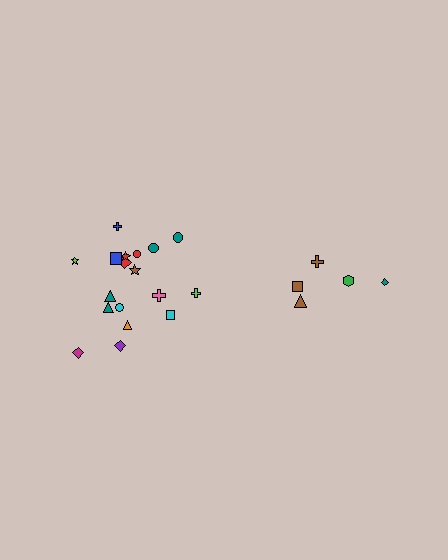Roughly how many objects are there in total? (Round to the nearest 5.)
Roughly 25 objects in total.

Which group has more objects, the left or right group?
The left group.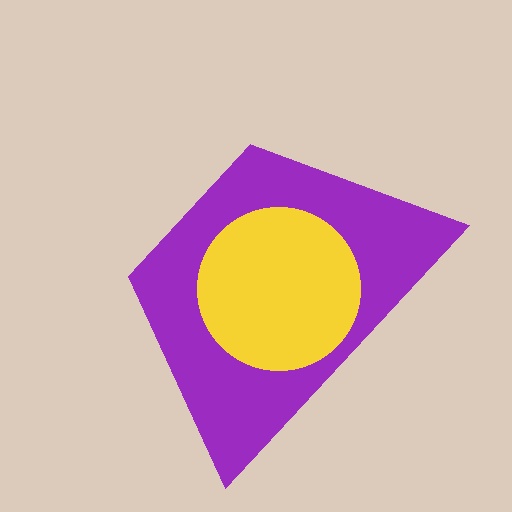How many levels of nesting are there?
2.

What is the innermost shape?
The yellow circle.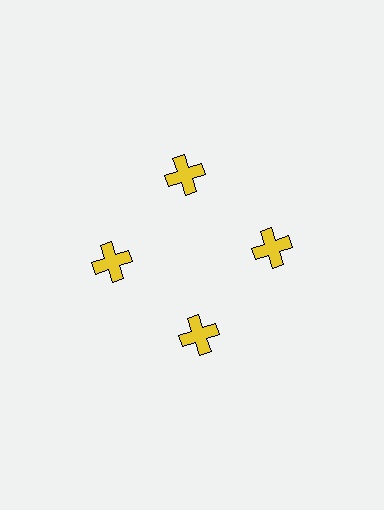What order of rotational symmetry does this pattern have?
This pattern has 4-fold rotational symmetry.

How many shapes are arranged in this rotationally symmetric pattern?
There are 4 shapes, arranged in 4 groups of 1.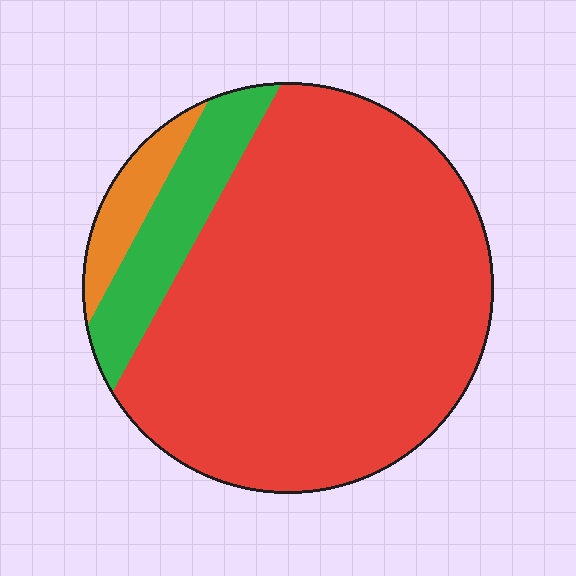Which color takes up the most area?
Red, at roughly 80%.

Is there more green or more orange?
Green.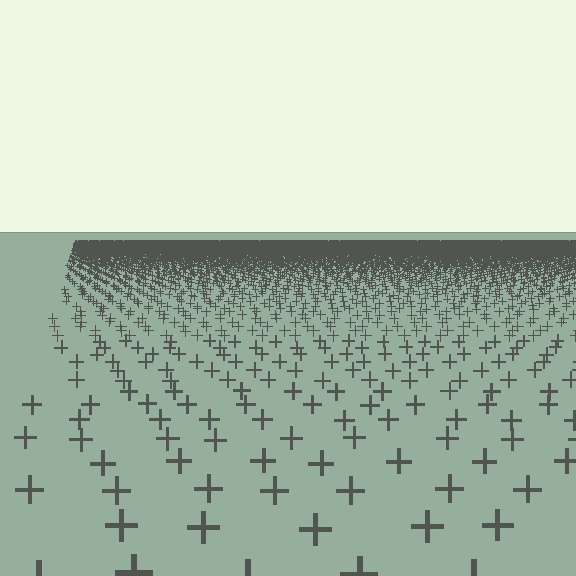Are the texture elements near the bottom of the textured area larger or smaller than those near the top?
Larger. Near the bottom, elements are closer to the viewer and appear at a bigger on-screen size.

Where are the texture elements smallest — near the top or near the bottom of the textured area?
Near the top.